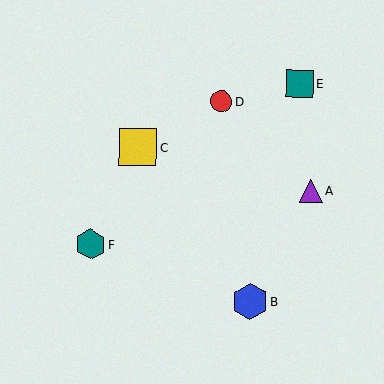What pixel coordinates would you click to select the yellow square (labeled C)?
Click at (138, 147) to select the yellow square C.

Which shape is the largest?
The yellow square (labeled C) is the largest.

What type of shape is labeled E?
Shape E is a teal square.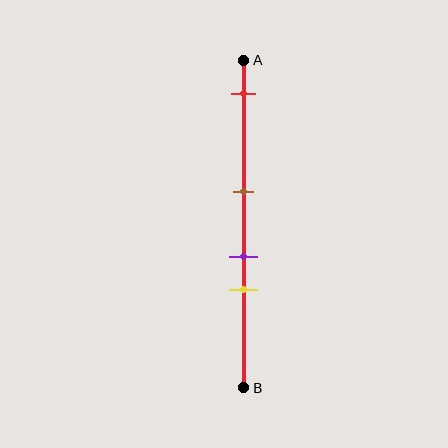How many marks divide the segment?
There are 4 marks dividing the segment.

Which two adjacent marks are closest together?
The purple and yellow marks are the closest adjacent pair.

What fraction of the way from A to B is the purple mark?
The purple mark is approximately 60% (0.6) of the way from A to B.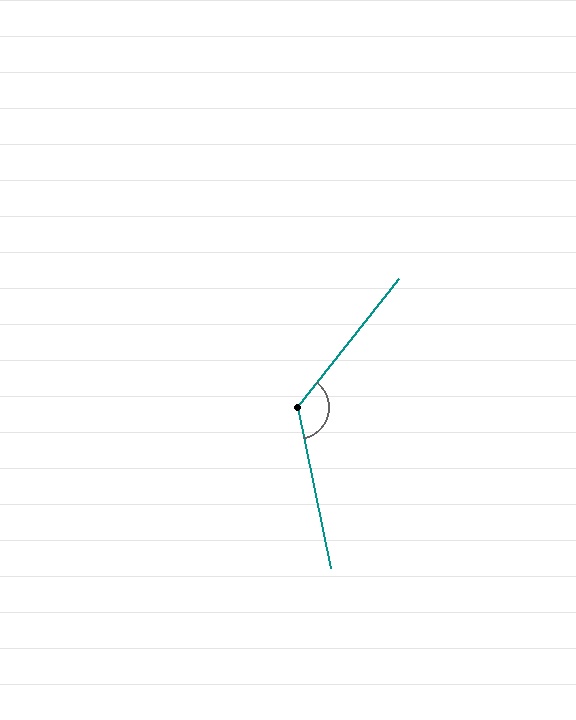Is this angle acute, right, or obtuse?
It is obtuse.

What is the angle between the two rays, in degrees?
Approximately 130 degrees.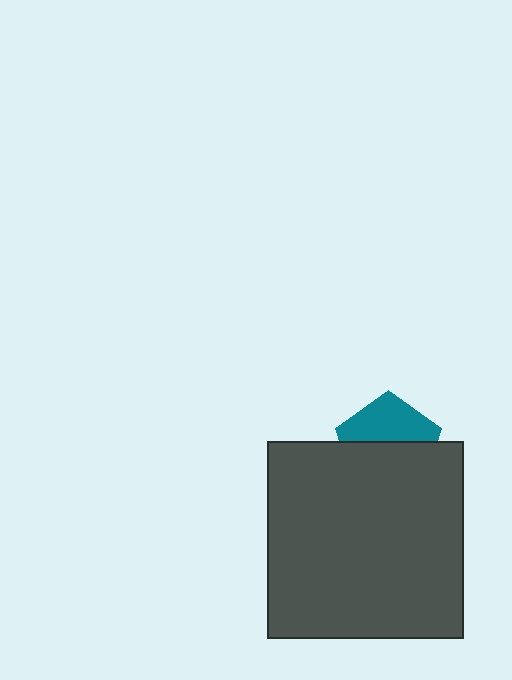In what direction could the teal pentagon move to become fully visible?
The teal pentagon could move up. That would shift it out from behind the dark gray square entirely.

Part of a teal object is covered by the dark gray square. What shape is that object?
It is a pentagon.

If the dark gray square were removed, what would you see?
You would see the complete teal pentagon.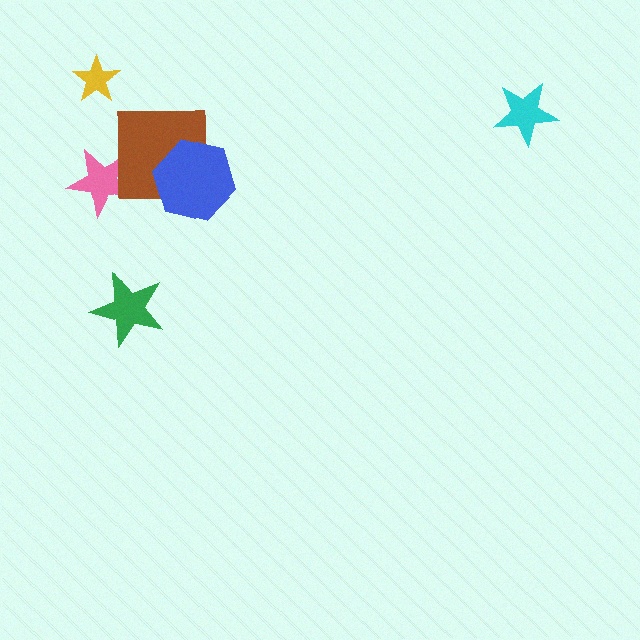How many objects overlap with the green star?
0 objects overlap with the green star.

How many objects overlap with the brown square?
2 objects overlap with the brown square.